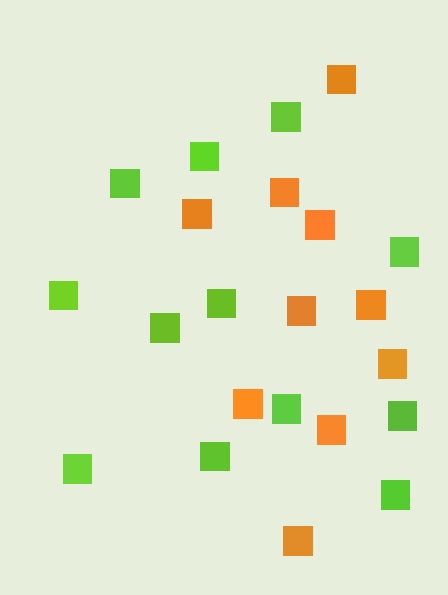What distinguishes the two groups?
There are 2 groups: one group of lime squares (12) and one group of orange squares (10).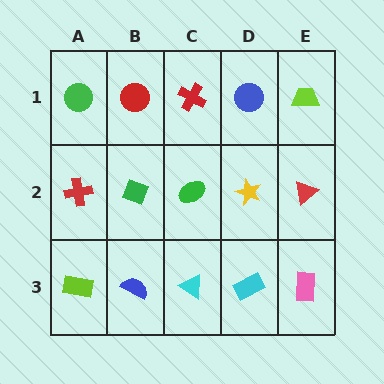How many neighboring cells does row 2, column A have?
3.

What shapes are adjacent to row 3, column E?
A red triangle (row 2, column E), a cyan rectangle (row 3, column D).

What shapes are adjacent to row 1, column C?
A green ellipse (row 2, column C), a red circle (row 1, column B), a blue circle (row 1, column D).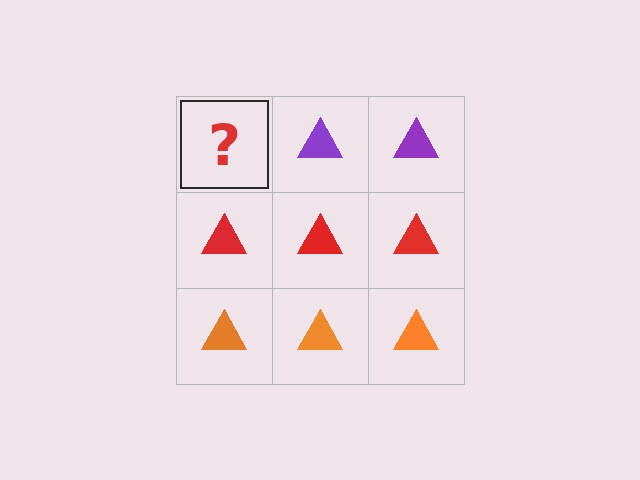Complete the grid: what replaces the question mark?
The question mark should be replaced with a purple triangle.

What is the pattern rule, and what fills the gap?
The rule is that each row has a consistent color. The gap should be filled with a purple triangle.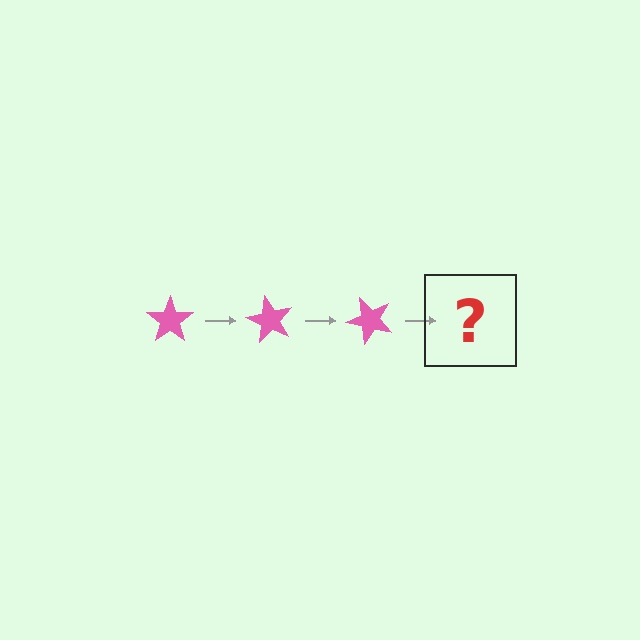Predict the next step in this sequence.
The next step is a pink star rotated 180 degrees.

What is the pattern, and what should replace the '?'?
The pattern is that the star rotates 60 degrees each step. The '?' should be a pink star rotated 180 degrees.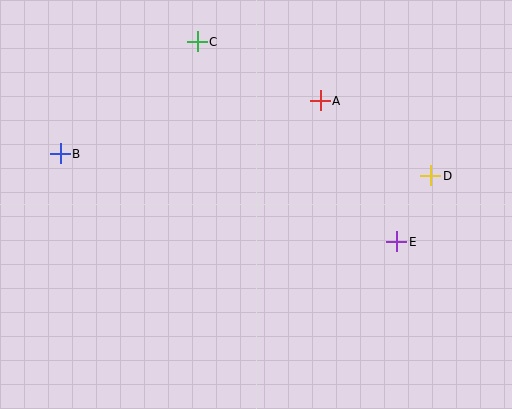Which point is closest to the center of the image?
Point A at (320, 101) is closest to the center.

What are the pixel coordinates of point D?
Point D is at (431, 176).